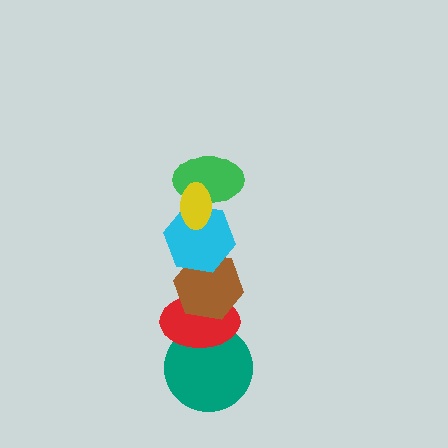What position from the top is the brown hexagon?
The brown hexagon is 4th from the top.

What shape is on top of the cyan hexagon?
The green ellipse is on top of the cyan hexagon.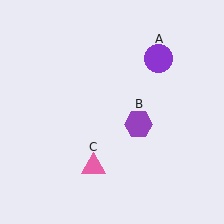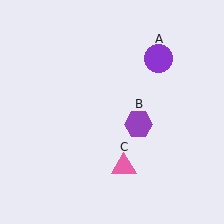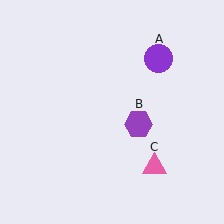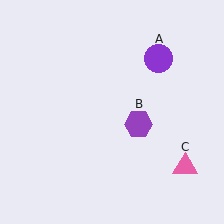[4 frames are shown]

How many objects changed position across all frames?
1 object changed position: pink triangle (object C).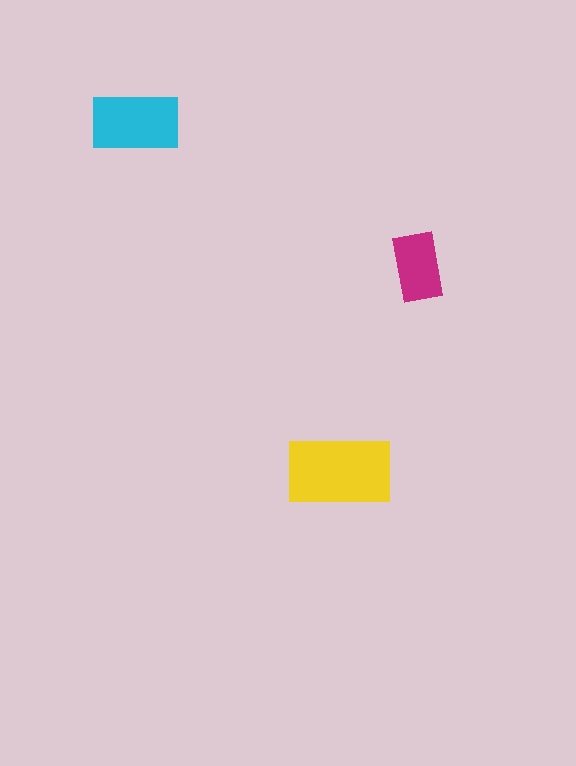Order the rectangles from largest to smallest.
the yellow one, the cyan one, the magenta one.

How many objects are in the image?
There are 3 objects in the image.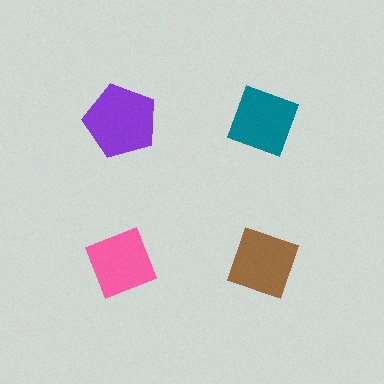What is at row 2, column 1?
A pink diamond.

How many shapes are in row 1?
2 shapes.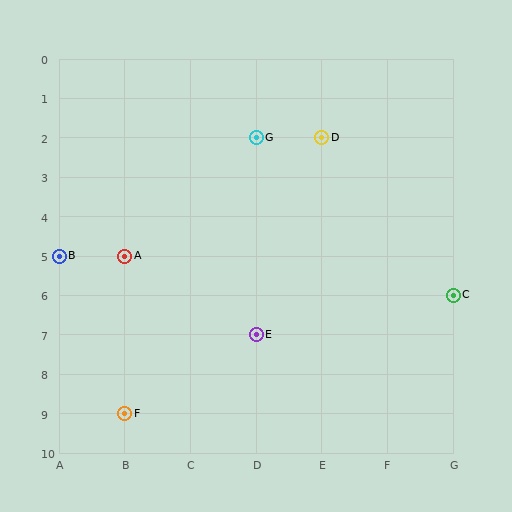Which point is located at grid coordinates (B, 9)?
Point F is at (B, 9).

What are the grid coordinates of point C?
Point C is at grid coordinates (G, 6).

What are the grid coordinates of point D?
Point D is at grid coordinates (E, 2).